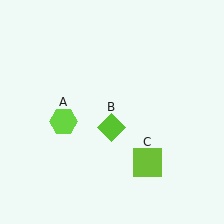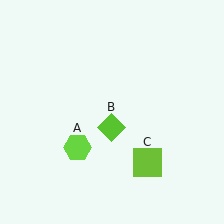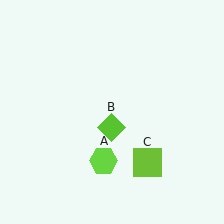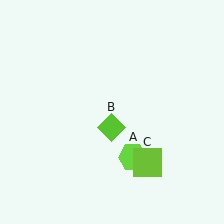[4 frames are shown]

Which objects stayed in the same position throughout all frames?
Lime diamond (object B) and lime square (object C) remained stationary.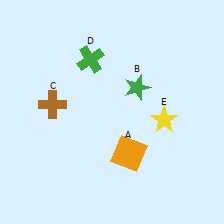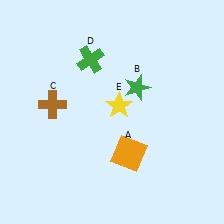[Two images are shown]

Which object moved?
The yellow star (E) moved left.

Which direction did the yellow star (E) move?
The yellow star (E) moved left.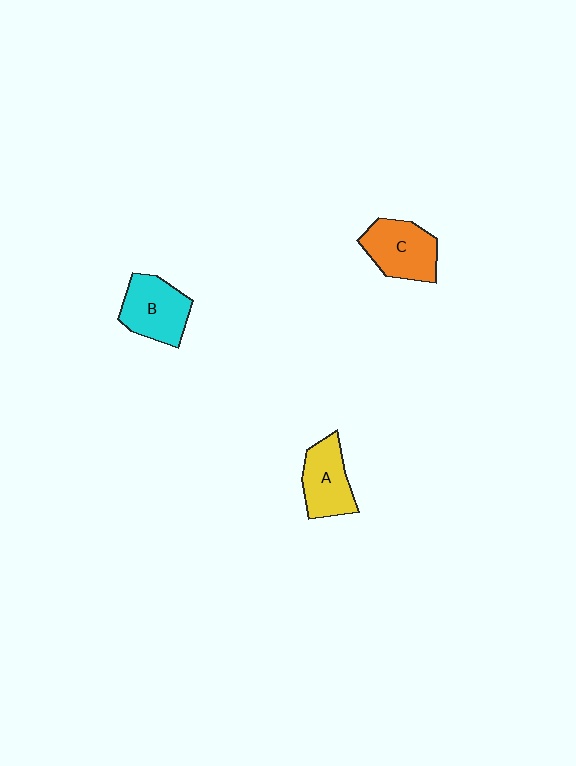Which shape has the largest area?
Shape C (orange).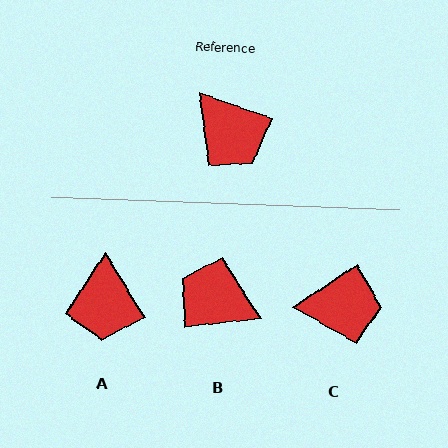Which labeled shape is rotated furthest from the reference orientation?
B, about 155 degrees away.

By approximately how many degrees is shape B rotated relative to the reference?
Approximately 155 degrees clockwise.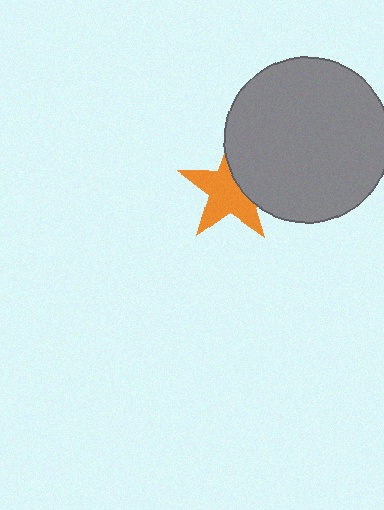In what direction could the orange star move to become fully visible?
The orange star could move left. That would shift it out from behind the gray circle entirely.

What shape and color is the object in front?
The object in front is a gray circle.